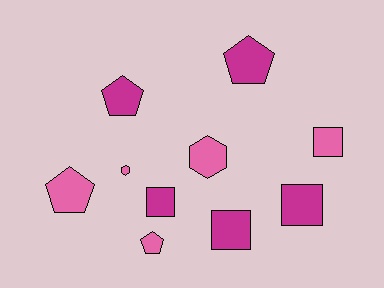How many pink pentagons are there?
There are 2 pink pentagons.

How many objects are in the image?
There are 10 objects.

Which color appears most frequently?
Pink, with 5 objects.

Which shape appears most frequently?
Pentagon, with 4 objects.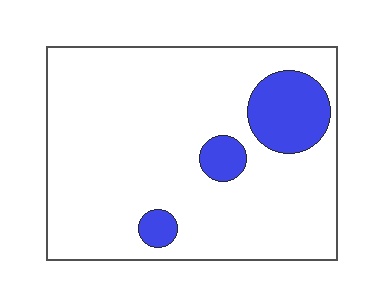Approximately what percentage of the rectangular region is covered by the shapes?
Approximately 15%.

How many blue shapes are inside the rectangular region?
3.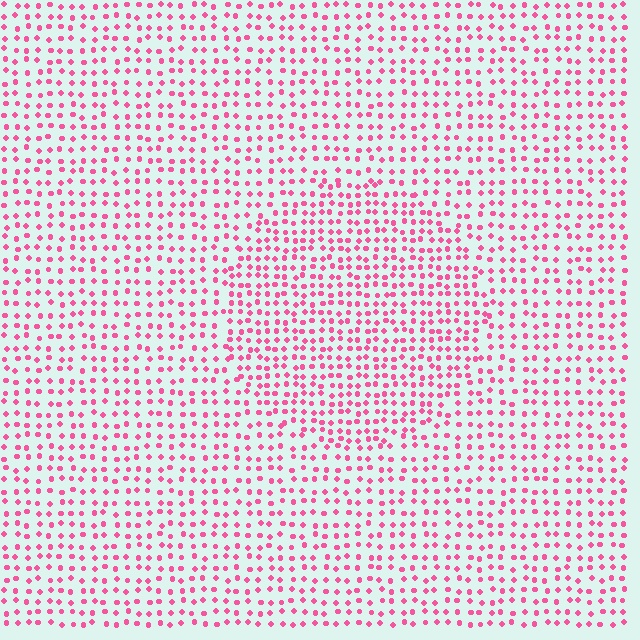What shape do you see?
I see a circle.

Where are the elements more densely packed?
The elements are more densely packed inside the circle boundary.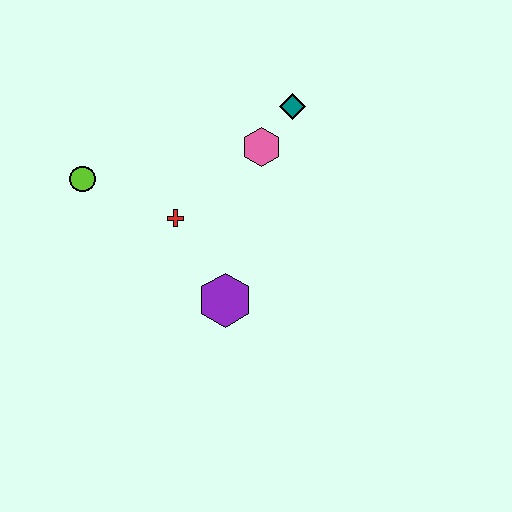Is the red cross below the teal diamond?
Yes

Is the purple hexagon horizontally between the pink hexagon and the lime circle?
Yes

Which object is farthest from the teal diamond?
The lime circle is farthest from the teal diamond.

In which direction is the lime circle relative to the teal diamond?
The lime circle is to the left of the teal diamond.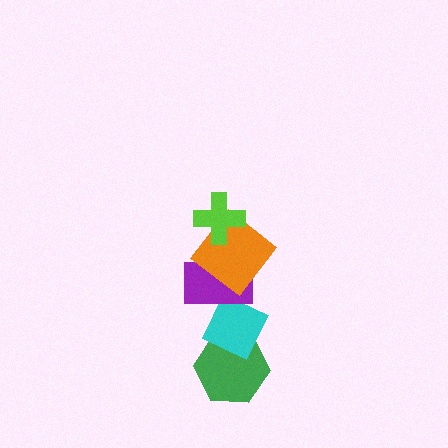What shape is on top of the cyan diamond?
The purple rectangle is on top of the cyan diamond.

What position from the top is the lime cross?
The lime cross is 1st from the top.